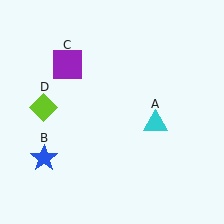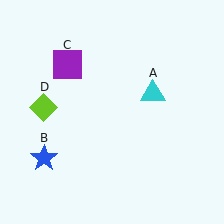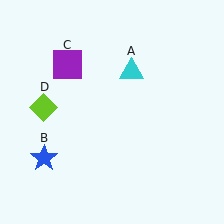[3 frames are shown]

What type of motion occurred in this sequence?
The cyan triangle (object A) rotated counterclockwise around the center of the scene.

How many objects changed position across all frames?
1 object changed position: cyan triangle (object A).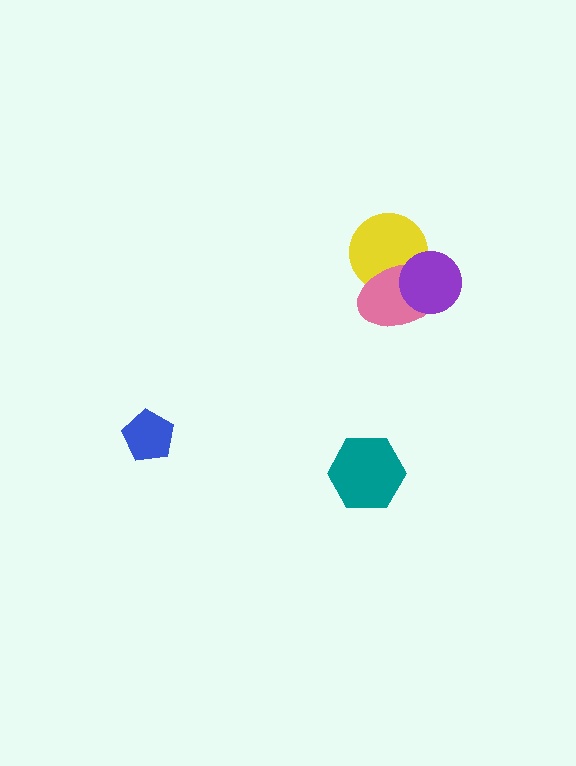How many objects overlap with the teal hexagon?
0 objects overlap with the teal hexagon.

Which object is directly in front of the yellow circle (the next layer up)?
The pink ellipse is directly in front of the yellow circle.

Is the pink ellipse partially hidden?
Yes, it is partially covered by another shape.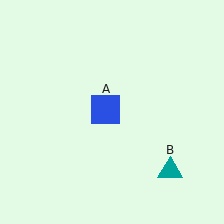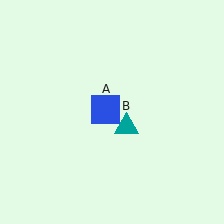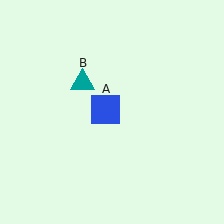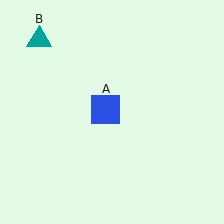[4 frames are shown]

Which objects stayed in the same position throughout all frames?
Blue square (object A) remained stationary.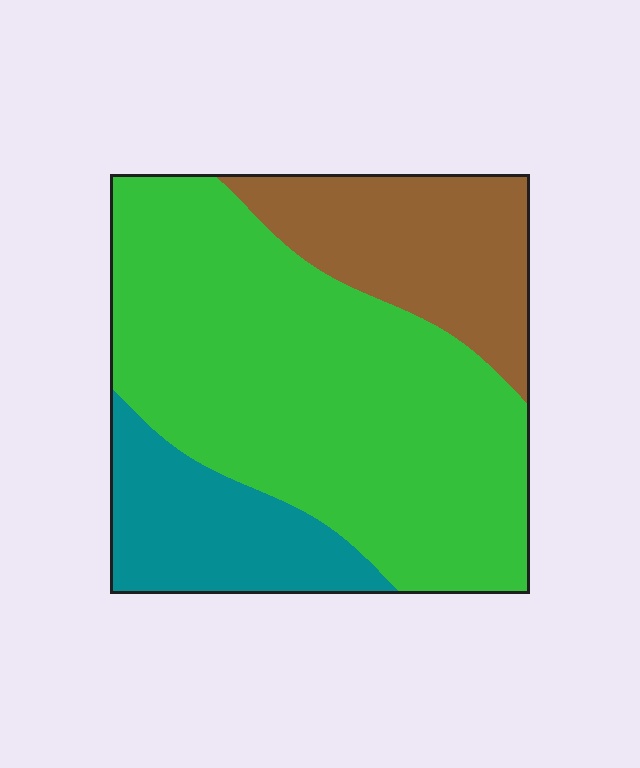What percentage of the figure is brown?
Brown covers 21% of the figure.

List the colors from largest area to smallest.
From largest to smallest: green, brown, teal.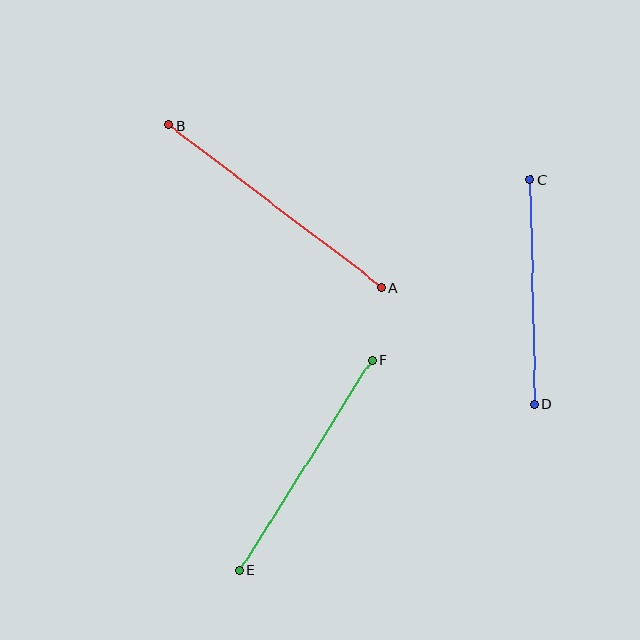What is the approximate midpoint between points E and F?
The midpoint is at approximately (306, 465) pixels.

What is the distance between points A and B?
The distance is approximately 268 pixels.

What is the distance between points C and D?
The distance is approximately 225 pixels.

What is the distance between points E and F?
The distance is approximately 248 pixels.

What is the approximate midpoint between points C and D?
The midpoint is at approximately (532, 292) pixels.